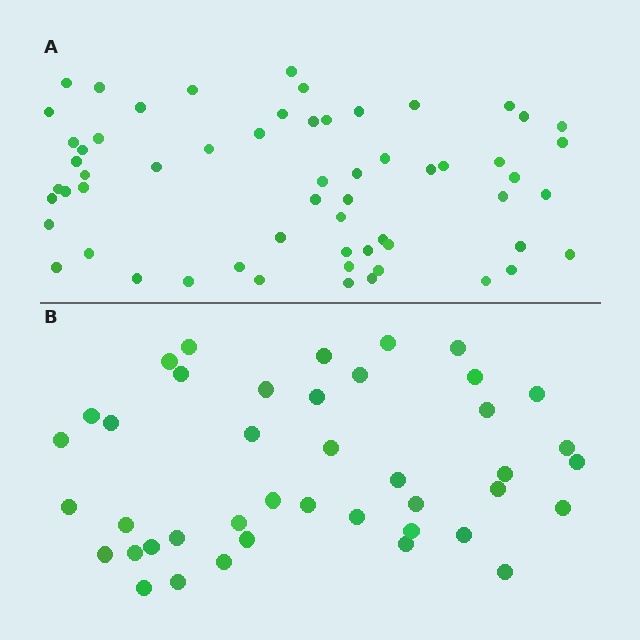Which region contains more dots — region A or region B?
Region A (the top region) has more dots.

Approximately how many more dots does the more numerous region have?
Region A has approximately 20 more dots than region B.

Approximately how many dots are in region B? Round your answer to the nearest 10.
About 40 dots. (The exact count is 42, which rounds to 40.)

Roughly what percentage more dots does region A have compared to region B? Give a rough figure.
About 45% more.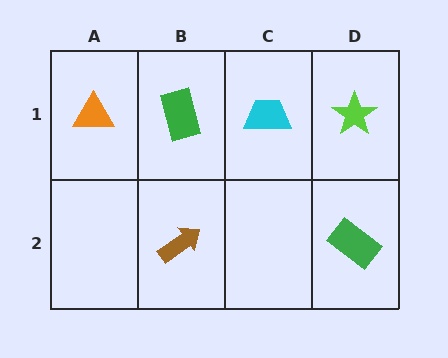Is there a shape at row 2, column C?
No, that cell is empty.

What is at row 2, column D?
A green rectangle.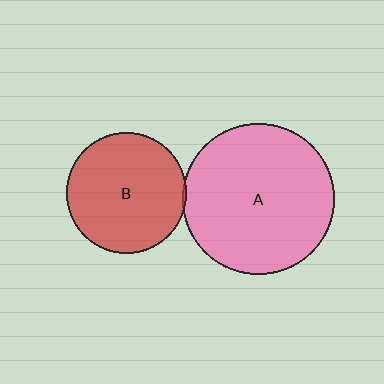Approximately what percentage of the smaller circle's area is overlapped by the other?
Approximately 5%.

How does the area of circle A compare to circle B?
Approximately 1.6 times.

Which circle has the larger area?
Circle A (pink).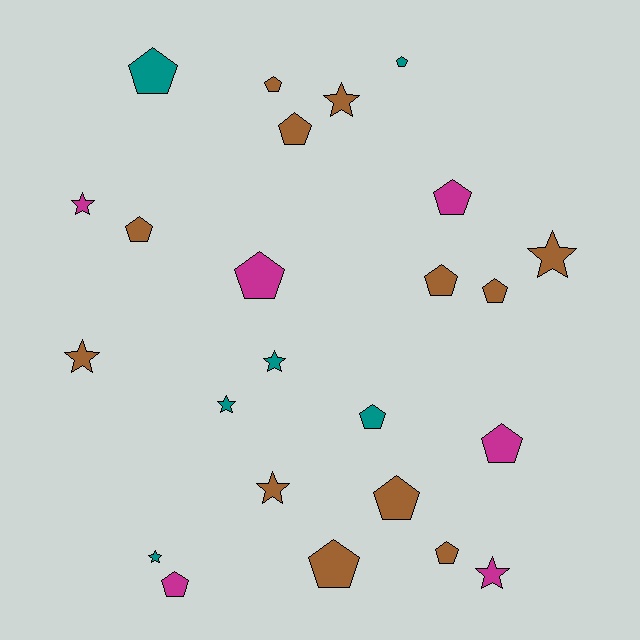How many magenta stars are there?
There are 2 magenta stars.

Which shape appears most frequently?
Pentagon, with 15 objects.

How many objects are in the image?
There are 24 objects.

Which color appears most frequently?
Brown, with 12 objects.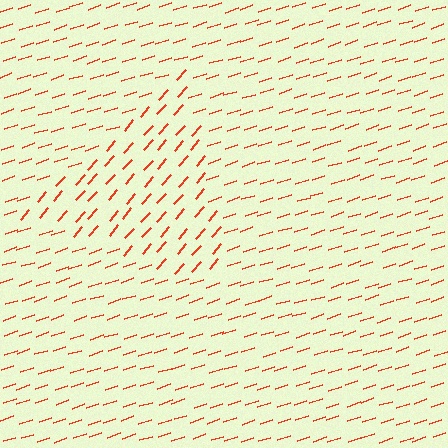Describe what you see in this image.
The image is filled with small red line segments. A triangle region in the image has lines oriented differently from the surrounding lines, creating a visible texture boundary.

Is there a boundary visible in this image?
Yes, there is a texture boundary formed by a change in line orientation.